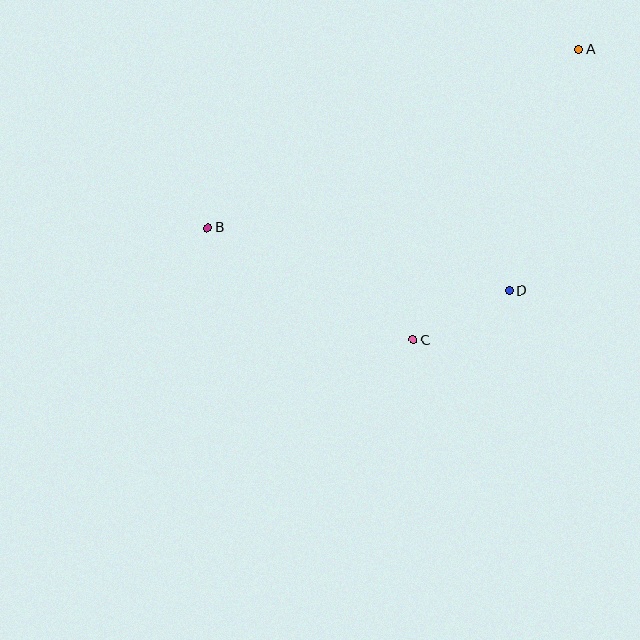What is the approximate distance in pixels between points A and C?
The distance between A and C is approximately 334 pixels.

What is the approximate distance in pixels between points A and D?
The distance between A and D is approximately 251 pixels.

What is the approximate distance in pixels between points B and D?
The distance between B and D is approximately 308 pixels.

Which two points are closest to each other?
Points C and D are closest to each other.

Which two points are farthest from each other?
Points A and B are farthest from each other.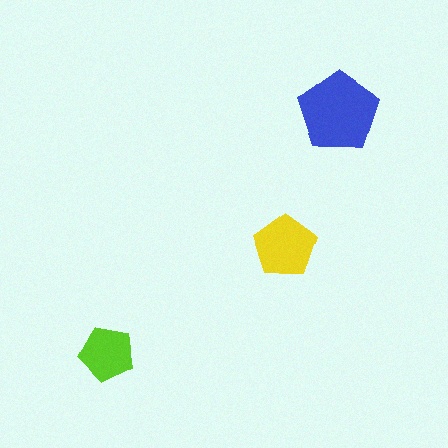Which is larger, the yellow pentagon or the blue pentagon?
The blue one.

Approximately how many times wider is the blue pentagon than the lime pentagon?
About 1.5 times wider.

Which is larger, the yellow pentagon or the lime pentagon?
The yellow one.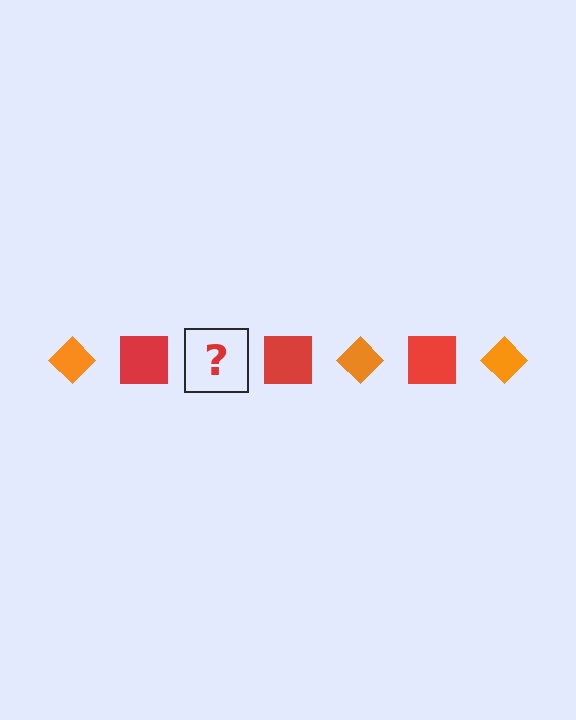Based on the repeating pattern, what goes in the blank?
The blank should be an orange diamond.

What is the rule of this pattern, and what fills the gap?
The rule is that the pattern alternates between orange diamond and red square. The gap should be filled with an orange diamond.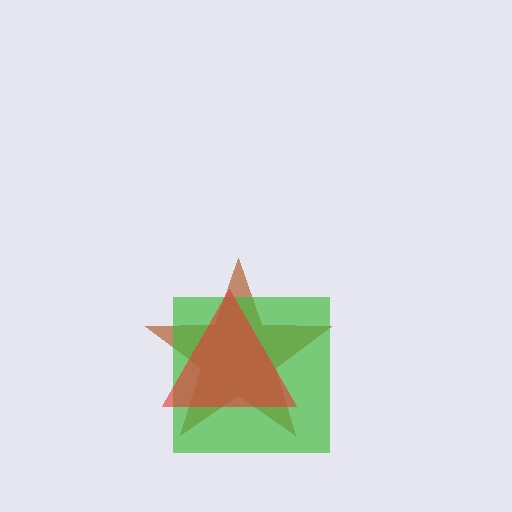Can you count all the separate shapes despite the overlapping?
Yes, there are 3 separate shapes.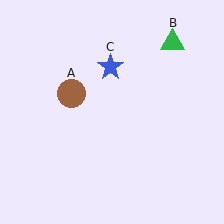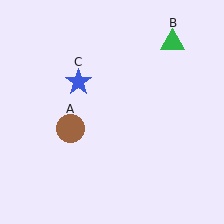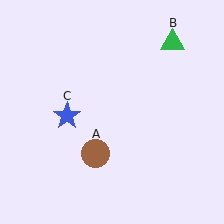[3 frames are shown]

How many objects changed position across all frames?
2 objects changed position: brown circle (object A), blue star (object C).